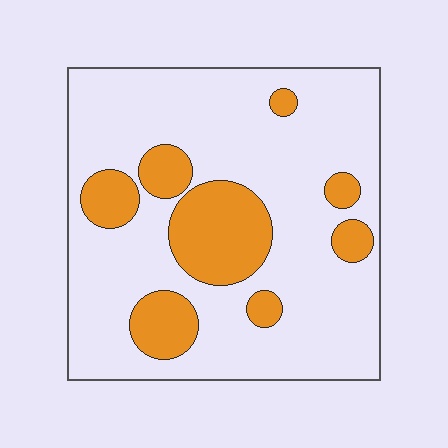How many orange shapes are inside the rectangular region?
8.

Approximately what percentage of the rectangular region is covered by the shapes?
Approximately 20%.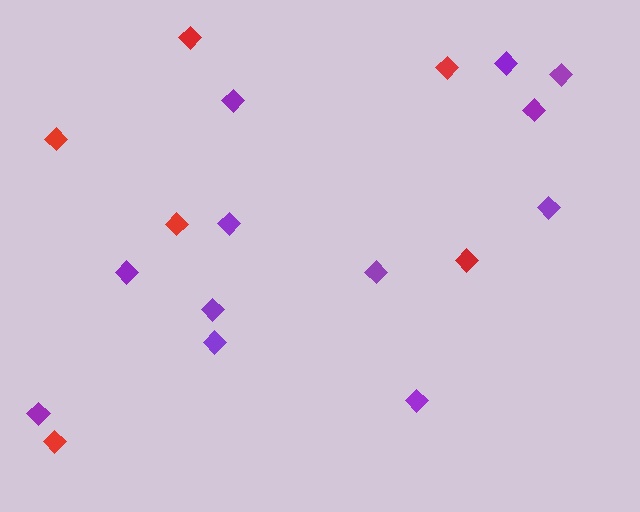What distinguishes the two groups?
There are 2 groups: one group of red diamonds (6) and one group of purple diamonds (12).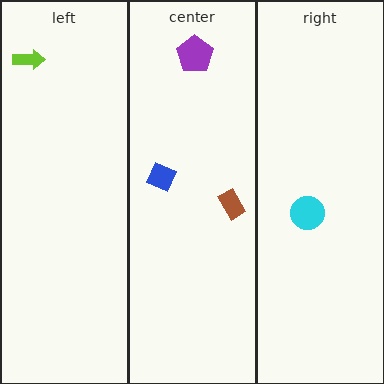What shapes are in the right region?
The cyan circle.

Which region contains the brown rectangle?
The center region.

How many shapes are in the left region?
1.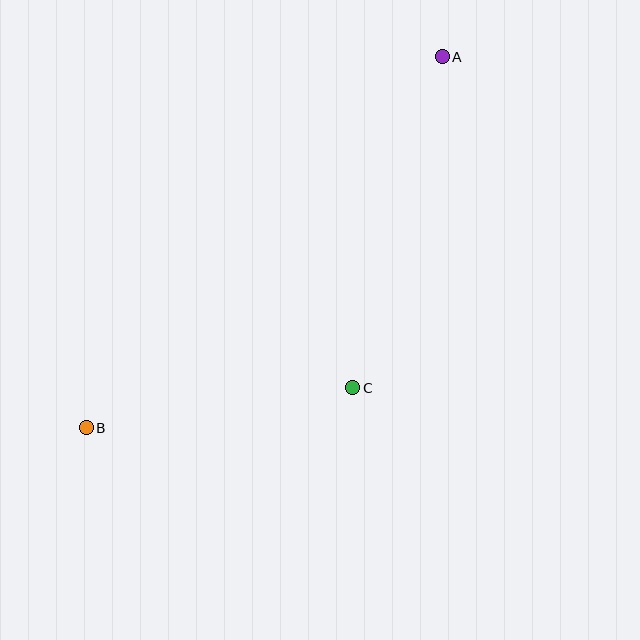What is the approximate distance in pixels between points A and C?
The distance between A and C is approximately 343 pixels.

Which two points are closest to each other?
Points B and C are closest to each other.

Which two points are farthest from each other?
Points A and B are farthest from each other.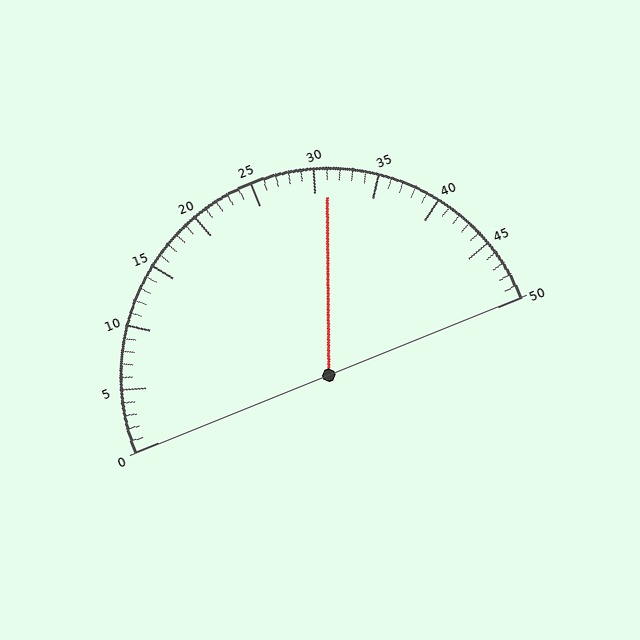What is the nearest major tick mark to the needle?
The nearest major tick mark is 30.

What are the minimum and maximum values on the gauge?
The gauge ranges from 0 to 50.